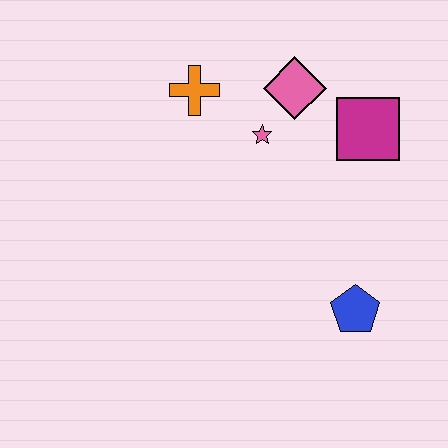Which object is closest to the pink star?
The pink diamond is closest to the pink star.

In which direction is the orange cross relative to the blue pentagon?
The orange cross is above the blue pentagon.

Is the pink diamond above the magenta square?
Yes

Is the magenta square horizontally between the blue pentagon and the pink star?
No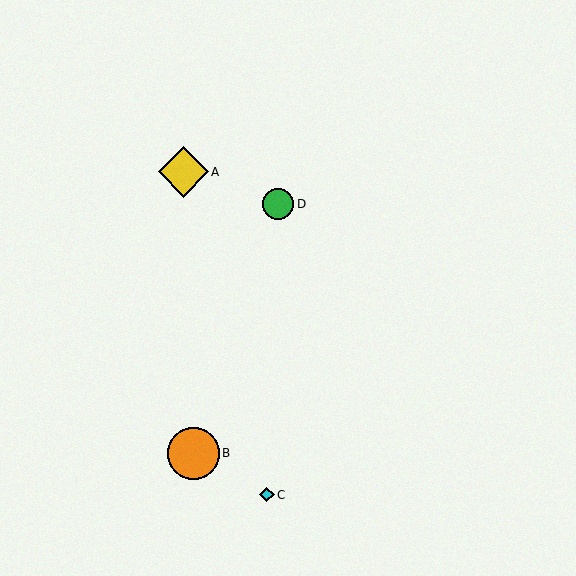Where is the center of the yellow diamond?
The center of the yellow diamond is at (183, 172).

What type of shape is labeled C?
Shape C is a cyan diamond.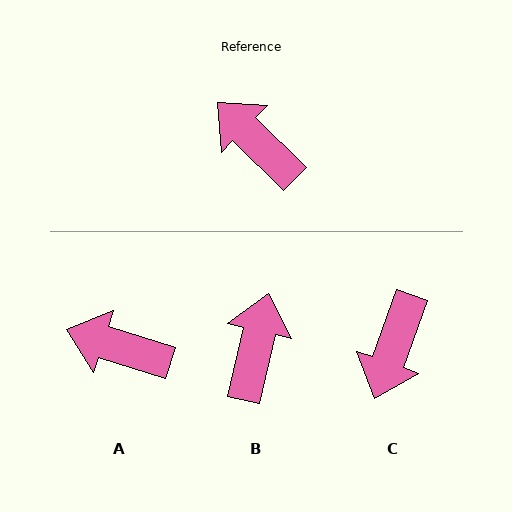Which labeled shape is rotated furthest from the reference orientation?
C, about 115 degrees away.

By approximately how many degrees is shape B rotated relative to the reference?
Approximately 58 degrees clockwise.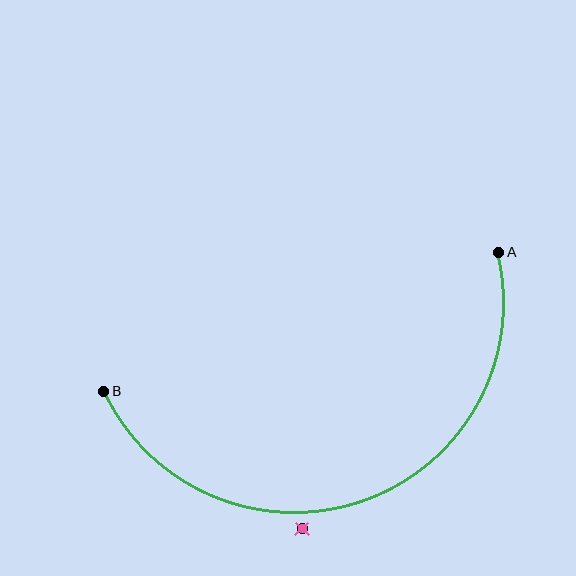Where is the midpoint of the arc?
The arc midpoint is the point on the curve farthest from the straight line joining A and B. It sits below that line.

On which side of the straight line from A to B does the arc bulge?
The arc bulges below the straight line connecting A and B.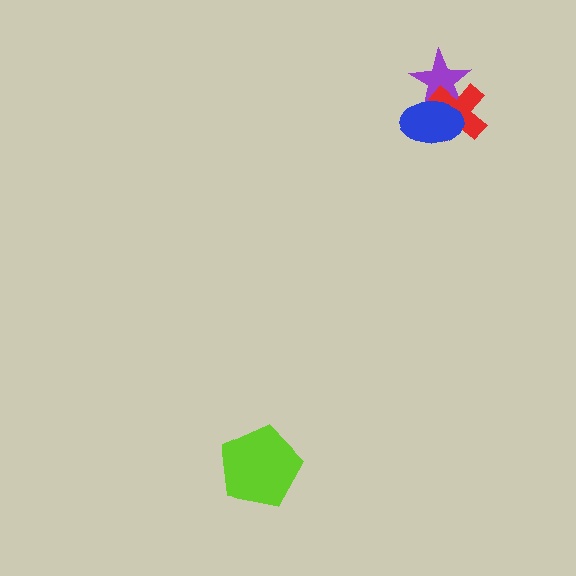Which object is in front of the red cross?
The blue ellipse is in front of the red cross.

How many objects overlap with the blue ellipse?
2 objects overlap with the blue ellipse.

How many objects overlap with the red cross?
2 objects overlap with the red cross.